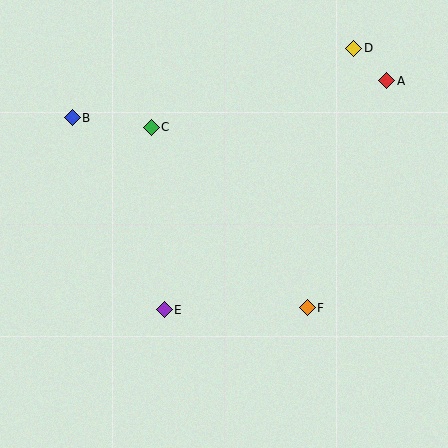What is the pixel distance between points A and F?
The distance between A and F is 240 pixels.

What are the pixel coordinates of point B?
Point B is at (72, 118).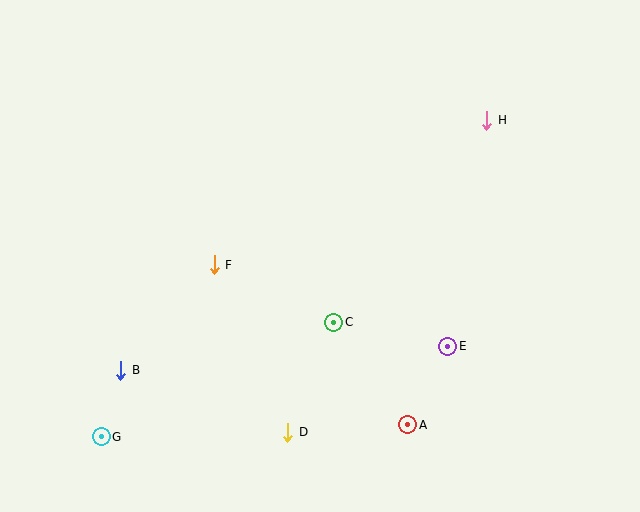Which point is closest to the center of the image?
Point C at (334, 322) is closest to the center.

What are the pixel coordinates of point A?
Point A is at (408, 425).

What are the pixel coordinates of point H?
Point H is at (487, 120).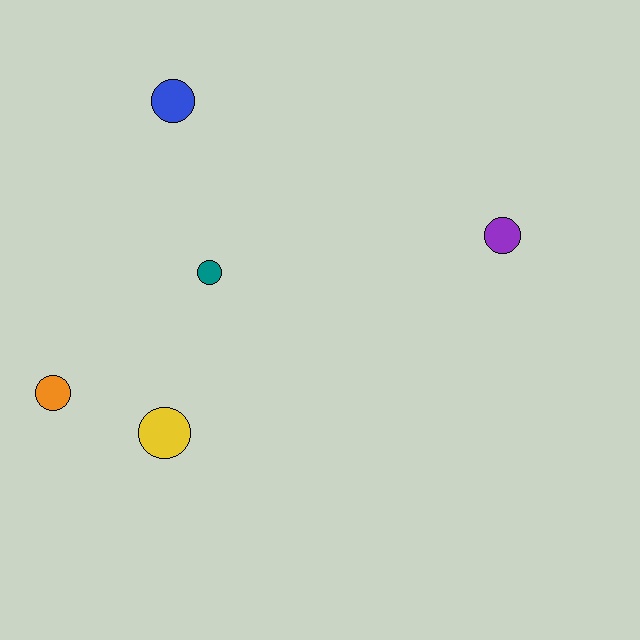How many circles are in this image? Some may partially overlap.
There are 5 circles.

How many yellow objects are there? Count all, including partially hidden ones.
There is 1 yellow object.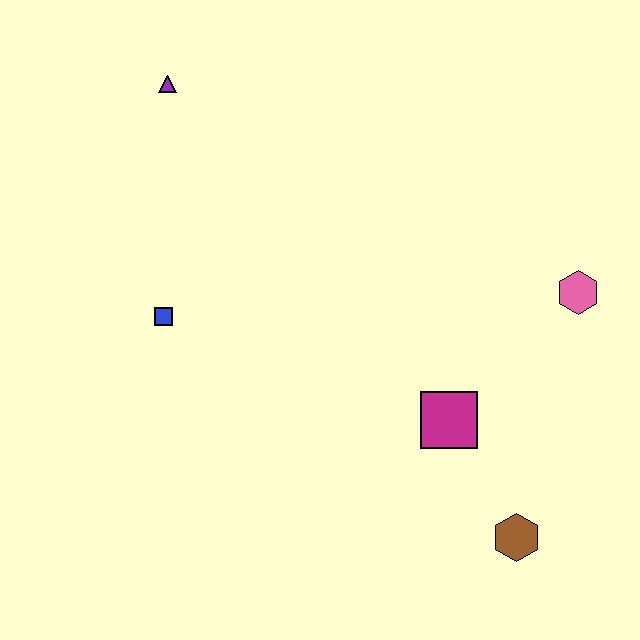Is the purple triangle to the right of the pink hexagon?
No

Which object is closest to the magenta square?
The brown hexagon is closest to the magenta square.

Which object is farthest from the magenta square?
The purple triangle is farthest from the magenta square.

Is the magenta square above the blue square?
No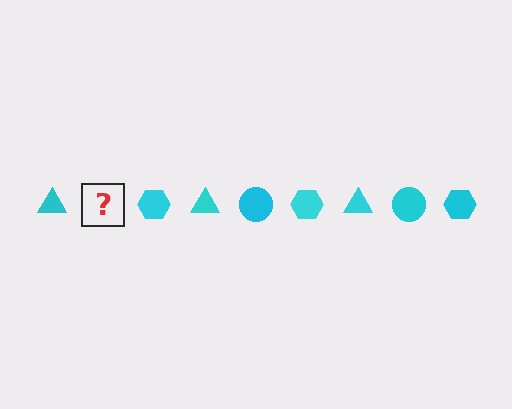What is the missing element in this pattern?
The missing element is a cyan circle.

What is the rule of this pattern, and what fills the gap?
The rule is that the pattern cycles through triangle, circle, hexagon shapes in cyan. The gap should be filled with a cyan circle.